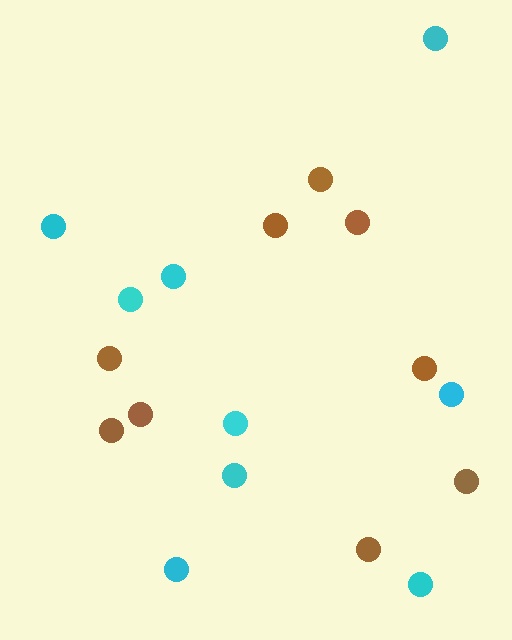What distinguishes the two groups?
There are 2 groups: one group of cyan circles (9) and one group of brown circles (9).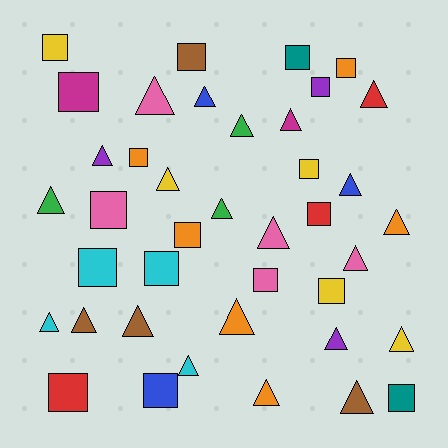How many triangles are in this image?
There are 22 triangles.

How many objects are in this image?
There are 40 objects.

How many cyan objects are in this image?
There are 4 cyan objects.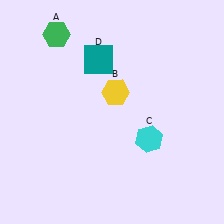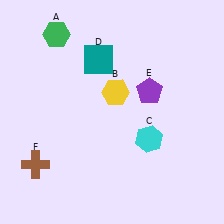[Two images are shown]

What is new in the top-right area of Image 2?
A purple pentagon (E) was added in the top-right area of Image 2.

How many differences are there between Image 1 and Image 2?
There are 2 differences between the two images.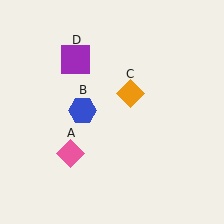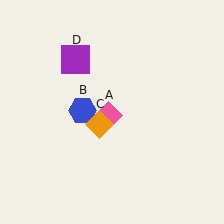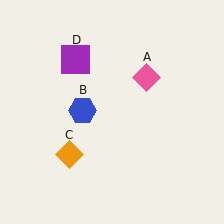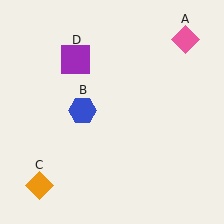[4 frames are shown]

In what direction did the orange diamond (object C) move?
The orange diamond (object C) moved down and to the left.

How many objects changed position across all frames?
2 objects changed position: pink diamond (object A), orange diamond (object C).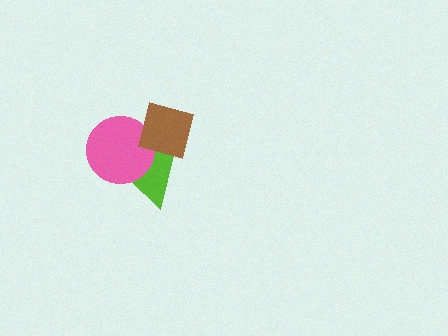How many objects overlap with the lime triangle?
2 objects overlap with the lime triangle.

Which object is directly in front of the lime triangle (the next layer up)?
The pink circle is directly in front of the lime triangle.